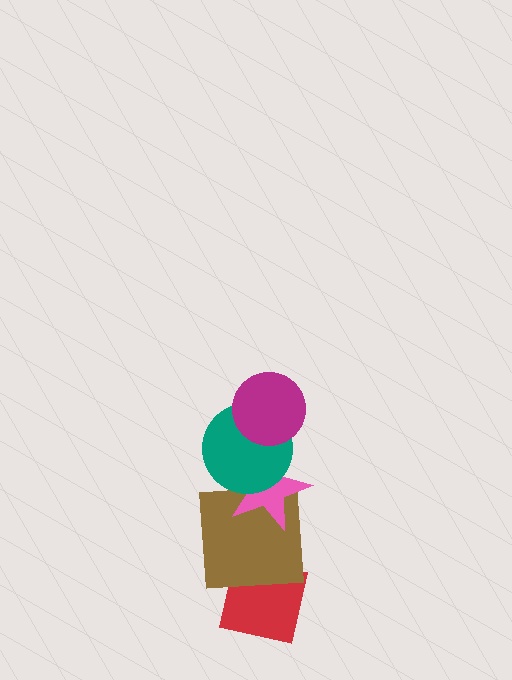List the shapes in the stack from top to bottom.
From top to bottom: the magenta circle, the teal circle, the pink star, the brown square, the red square.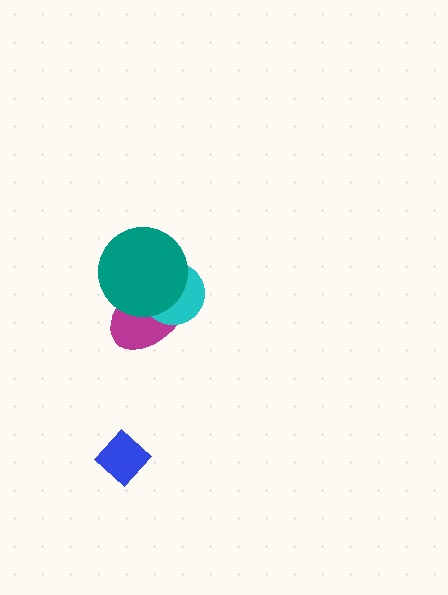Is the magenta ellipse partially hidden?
Yes, it is partially covered by another shape.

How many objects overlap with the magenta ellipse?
2 objects overlap with the magenta ellipse.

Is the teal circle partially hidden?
No, no other shape covers it.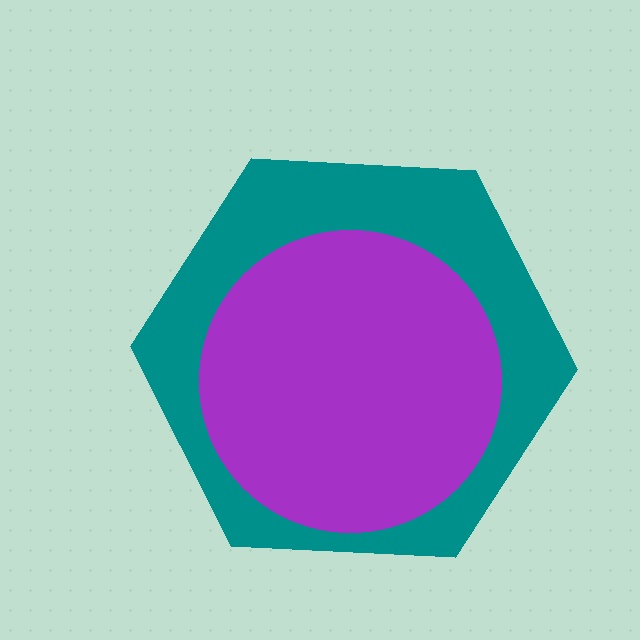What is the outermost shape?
The teal hexagon.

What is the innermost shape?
The purple circle.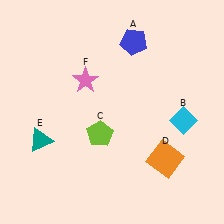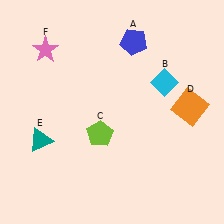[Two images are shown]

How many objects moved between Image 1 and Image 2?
3 objects moved between the two images.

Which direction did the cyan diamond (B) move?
The cyan diamond (B) moved up.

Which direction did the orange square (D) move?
The orange square (D) moved up.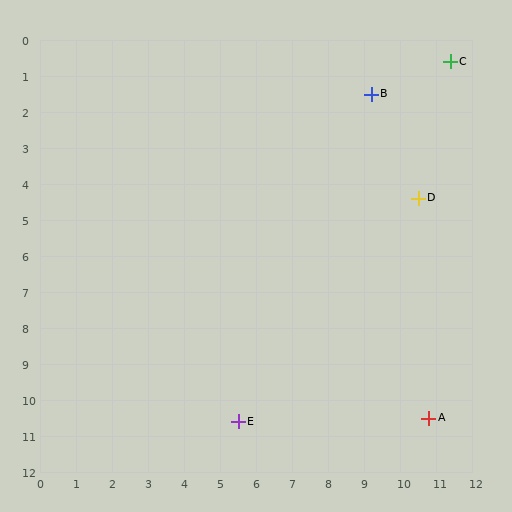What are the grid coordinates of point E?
Point E is at approximately (5.5, 10.6).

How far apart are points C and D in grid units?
Points C and D are about 3.9 grid units apart.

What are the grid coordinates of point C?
Point C is at approximately (11.4, 0.6).